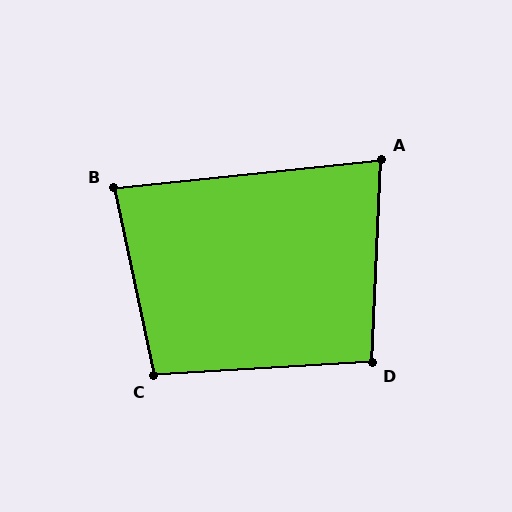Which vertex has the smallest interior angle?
A, at approximately 82 degrees.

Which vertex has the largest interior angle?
C, at approximately 98 degrees.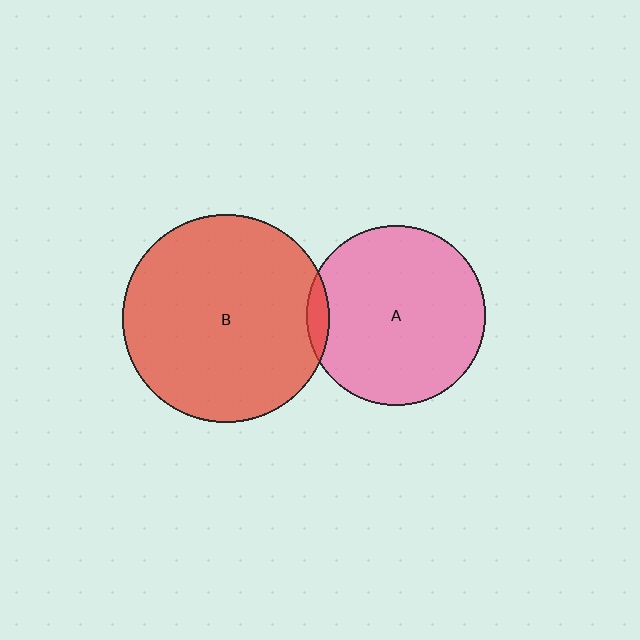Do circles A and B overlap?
Yes.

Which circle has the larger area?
Circle B (red).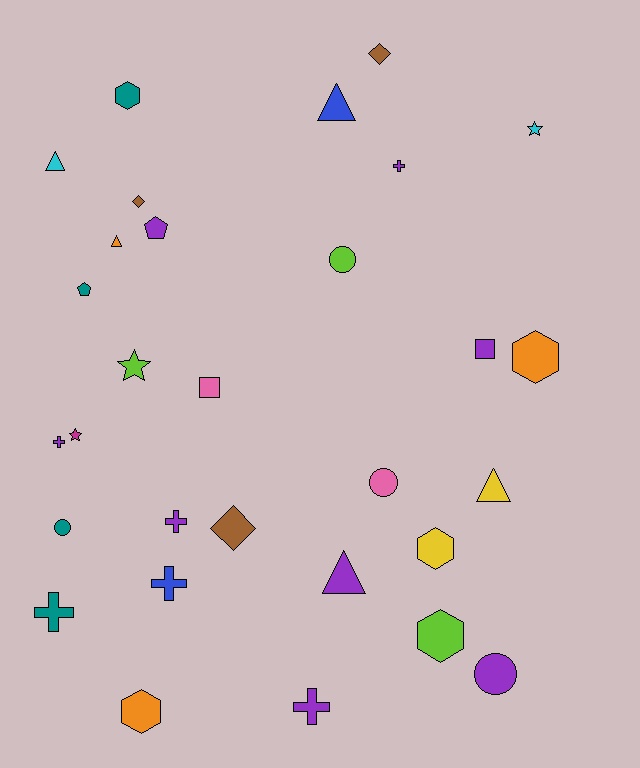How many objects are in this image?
There are 30 objects.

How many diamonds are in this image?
There are 3 diamonds.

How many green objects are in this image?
There are no green objects.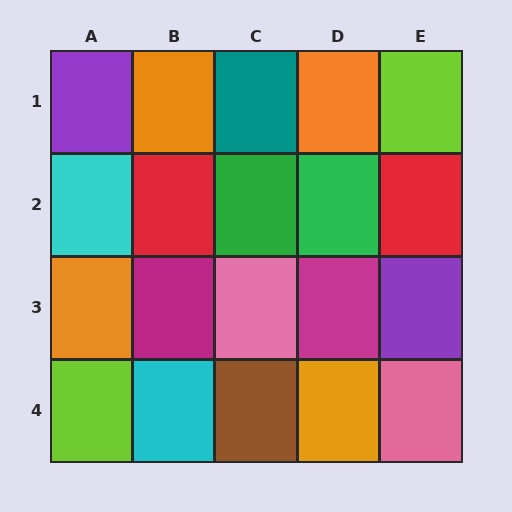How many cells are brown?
1 cell is brown.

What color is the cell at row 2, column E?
Red.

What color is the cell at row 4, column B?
Cyan.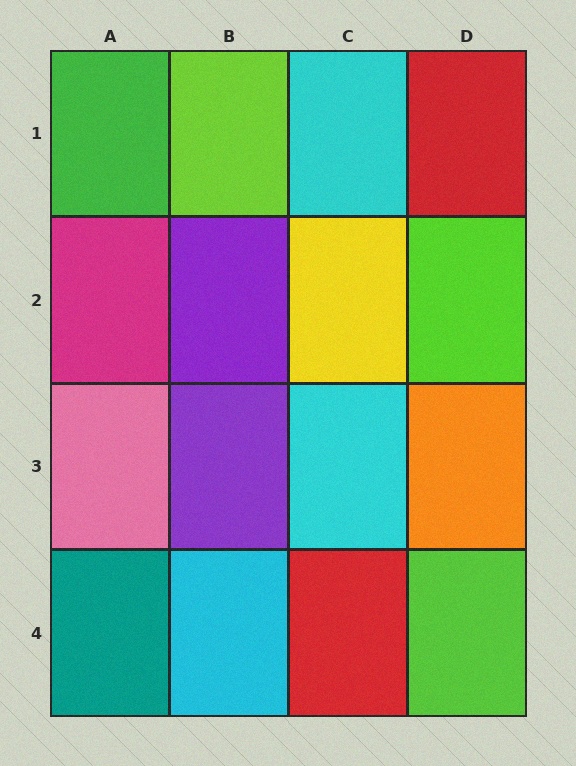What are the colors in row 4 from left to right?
Teal, cyan, red, lime.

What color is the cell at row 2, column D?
Lime.